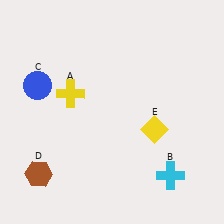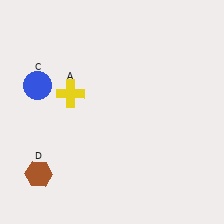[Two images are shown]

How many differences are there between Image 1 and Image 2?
There are 2 differences between the two images.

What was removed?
The cyan cross (B), the yellow diamond (E) were removed in Image 2.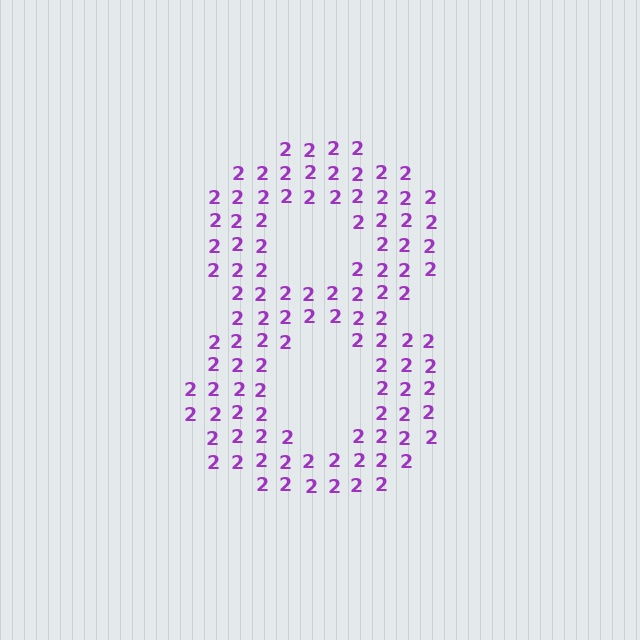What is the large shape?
The large shape is the digit 8.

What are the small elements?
The small elements are digit 2's.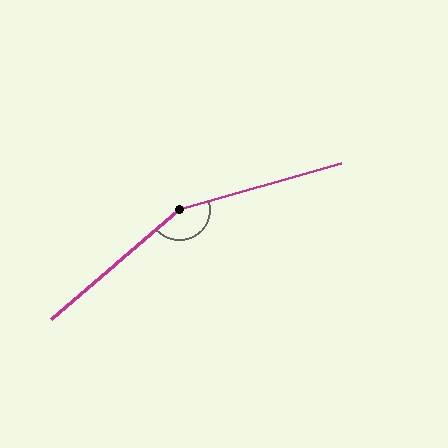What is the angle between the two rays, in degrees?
Approximately 155 degrees.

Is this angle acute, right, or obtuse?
It is obtuse.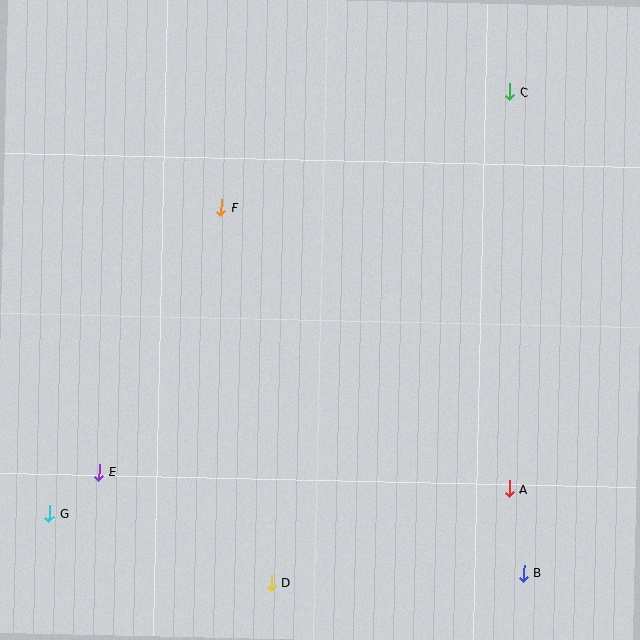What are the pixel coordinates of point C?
Point C is at (510, 92).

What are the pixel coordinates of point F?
Point F is at (221, 207).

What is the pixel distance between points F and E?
The distance between F and E is 292 pixels.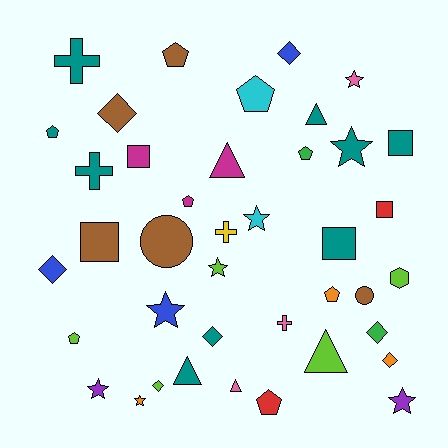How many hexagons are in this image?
There is 1 hexagon.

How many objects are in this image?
There are 40 objects.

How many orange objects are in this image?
There are 3 orange objects.